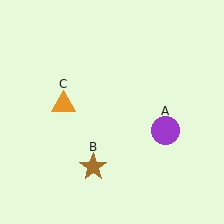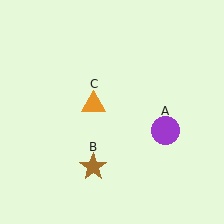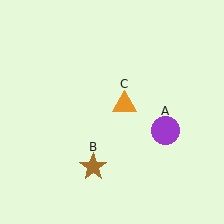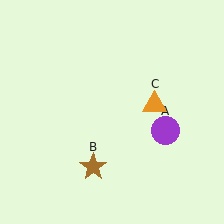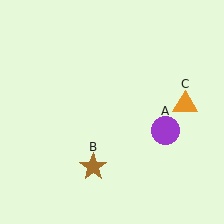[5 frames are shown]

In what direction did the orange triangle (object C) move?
The orange triangle (object C) moved right.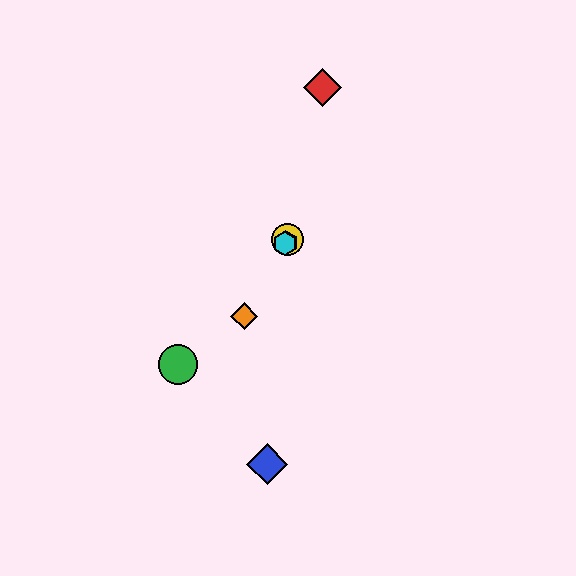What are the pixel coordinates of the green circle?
The green circle is at (178, 365).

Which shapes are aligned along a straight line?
The yellow circle, the purple hexagon, the orange diamond, the cyan hexagon are aligned along a straight line.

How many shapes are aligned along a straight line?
4 shapes (the yellow circle, the purple hexagon, the orange diamond, the cyan hexagon) are aligned along a straight line.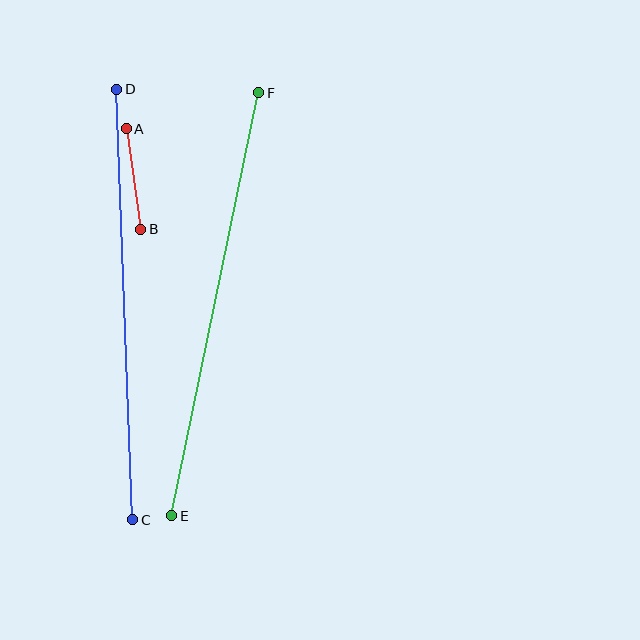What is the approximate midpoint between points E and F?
The midpoint is at approximately (215, 304) pixels.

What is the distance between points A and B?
The distance is approximately 101 pixels.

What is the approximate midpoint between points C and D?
The midpoint is at approximately (125, 305) pixels.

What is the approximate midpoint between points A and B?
The midpoint is at approximately (133, 179) pixels.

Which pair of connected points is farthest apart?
Points E and F are farthest apart.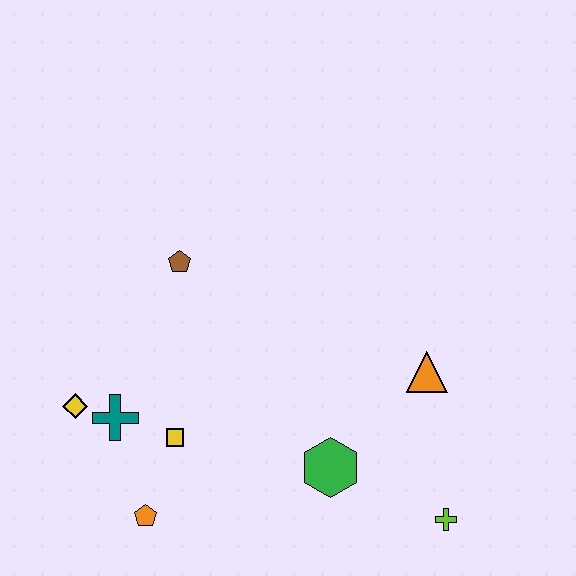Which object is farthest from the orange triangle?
The yellow diamond is farthest from the orange triangle.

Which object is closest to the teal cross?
The yellow diamond is closest to the teal cross.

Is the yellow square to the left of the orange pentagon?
No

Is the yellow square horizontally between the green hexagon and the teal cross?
Yes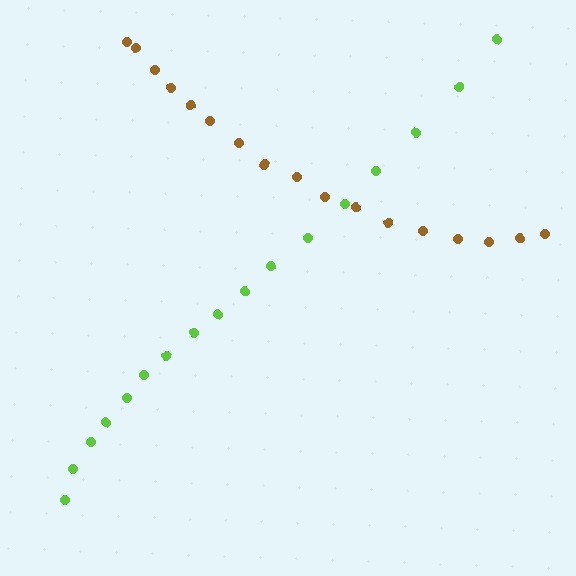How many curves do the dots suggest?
There are 2 distinct paths.